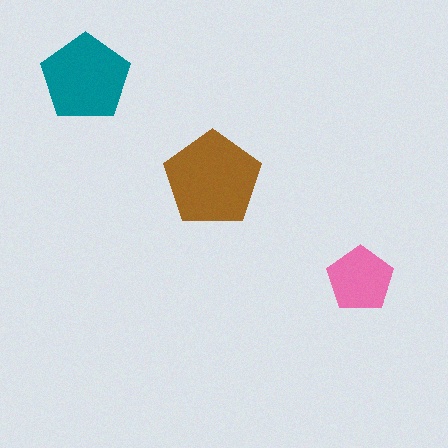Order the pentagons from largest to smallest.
the brown one, the teal one, the pink one.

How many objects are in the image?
There are 3 objects in the image.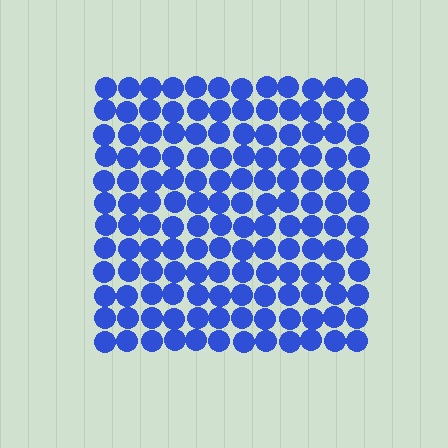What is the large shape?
The large shape is a square.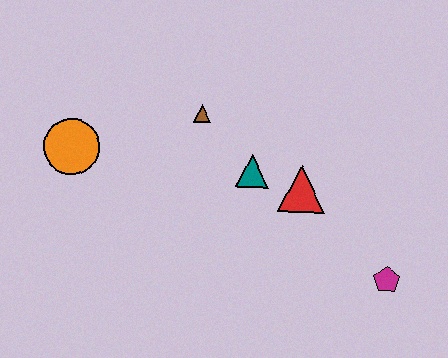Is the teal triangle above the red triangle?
Yes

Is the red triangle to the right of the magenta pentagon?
No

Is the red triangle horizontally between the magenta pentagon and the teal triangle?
Yes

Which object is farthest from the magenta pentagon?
The orange circle is farthest from the magenta pentagon.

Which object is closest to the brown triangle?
The teal triangle is closest to the brown triangle.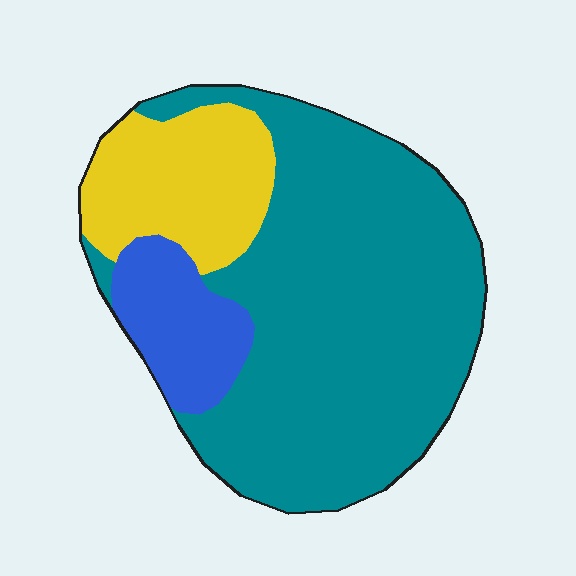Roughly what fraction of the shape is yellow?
Yellow takes up about one fifth (1/5) of the shape.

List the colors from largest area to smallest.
From largest to smallest: teal, yellow, blue.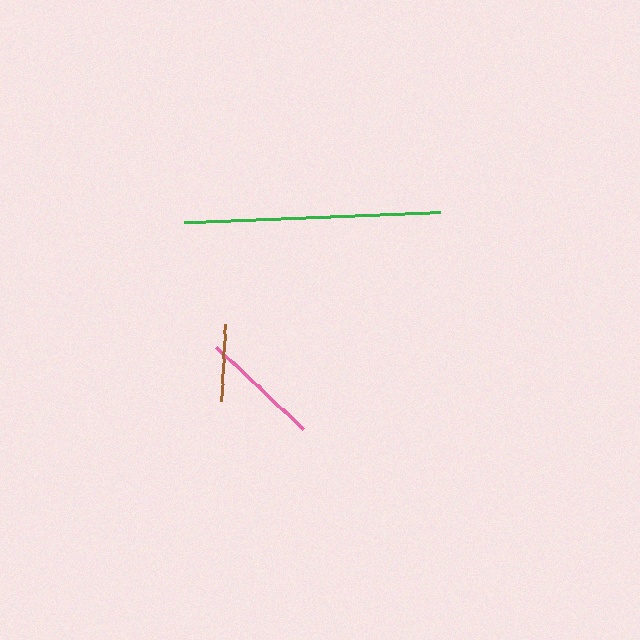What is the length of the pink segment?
The pink segment is approximately 119 pixels long.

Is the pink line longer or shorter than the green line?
The green line is longer than the pink line.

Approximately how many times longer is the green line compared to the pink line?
The green line is approximately 2.2 times the length of the pink line.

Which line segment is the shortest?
The brown line is the shortest at approximately 77 pixels.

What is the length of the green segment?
The green segment is approximately 256 pixels long.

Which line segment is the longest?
The green line is the longest at approximately 256 pixels.